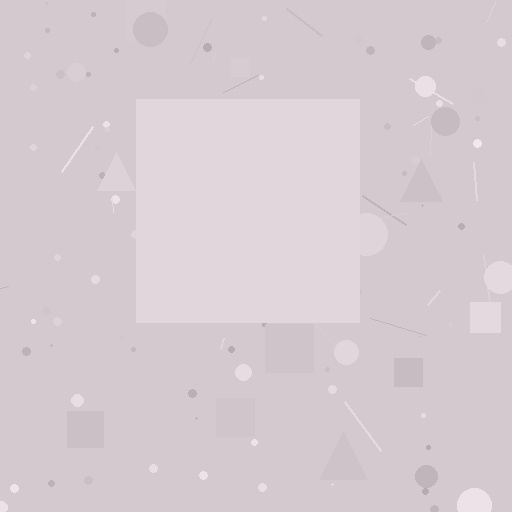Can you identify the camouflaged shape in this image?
The camouflaged shape is a square.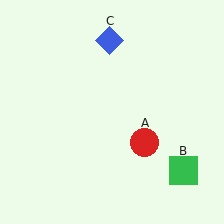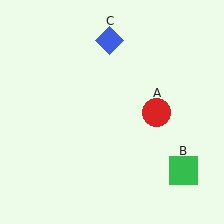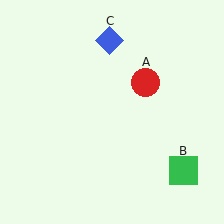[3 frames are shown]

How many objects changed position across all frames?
1 object changed position: red circle (object A).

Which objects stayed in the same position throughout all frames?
Green square (object B) and blue diamond (object C) remained stationary.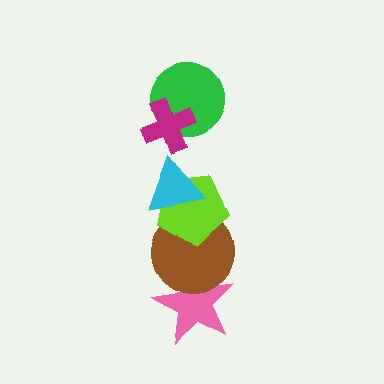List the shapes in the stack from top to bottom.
From top to bottom: the magenta cross, the green circle, the cyan triangle, the lime pentagon, the brown circle, the pink star.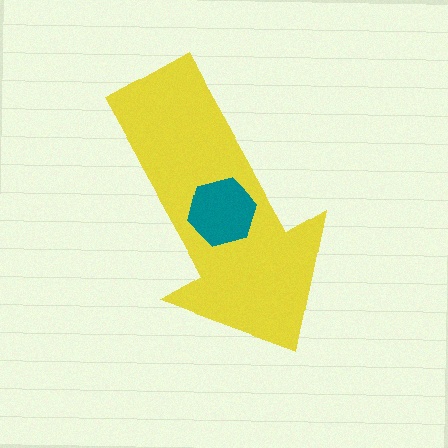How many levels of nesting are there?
2.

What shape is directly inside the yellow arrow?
The teal hexagon.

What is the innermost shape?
The teal hexagon.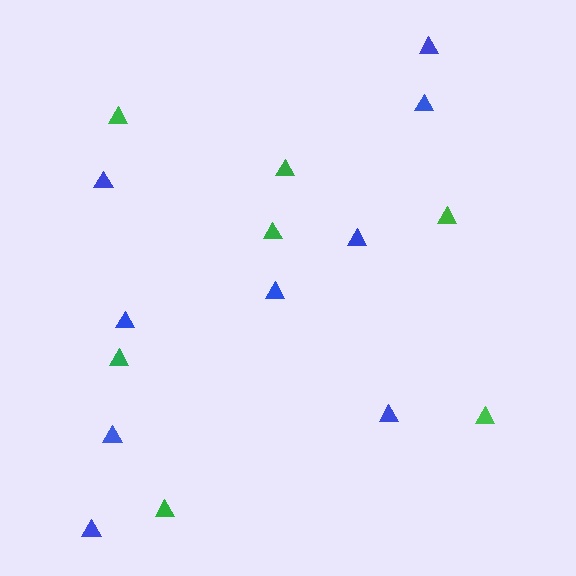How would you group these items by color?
There are 2 groups: one group of green triangles (7) and one group of blue triangles (9).